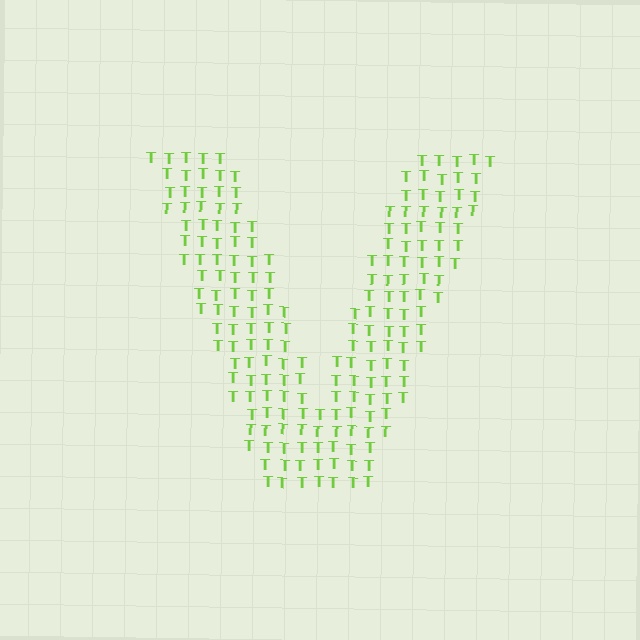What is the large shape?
The large shape is the letter V.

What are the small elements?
The small elements are letter T's.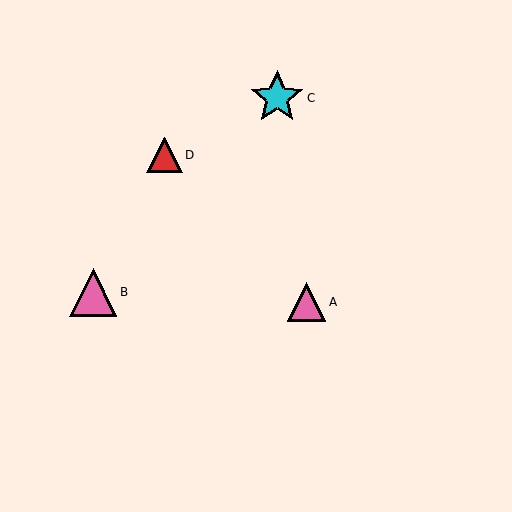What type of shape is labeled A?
Shape A is a pink triangle.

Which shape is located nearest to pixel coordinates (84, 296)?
The pink triangle (labeled B) at (93, 292) is nearest to that location.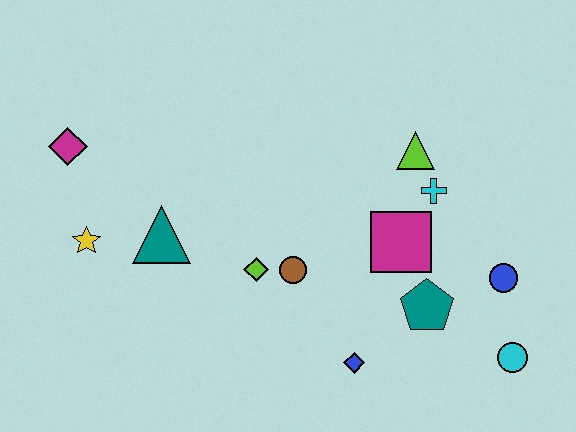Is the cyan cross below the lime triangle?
Yes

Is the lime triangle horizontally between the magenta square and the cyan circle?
Yes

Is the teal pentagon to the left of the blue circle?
Yes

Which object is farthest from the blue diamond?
The magenta diamond is farthest from the blue diamond.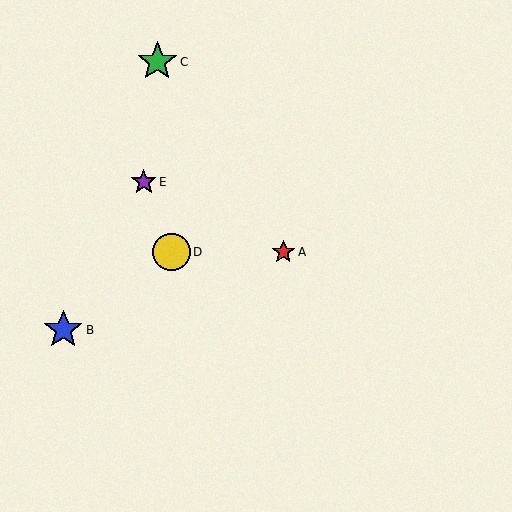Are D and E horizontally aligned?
No, D is at y≈252 and E is at y≈182.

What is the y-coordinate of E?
Object E is at y≈182.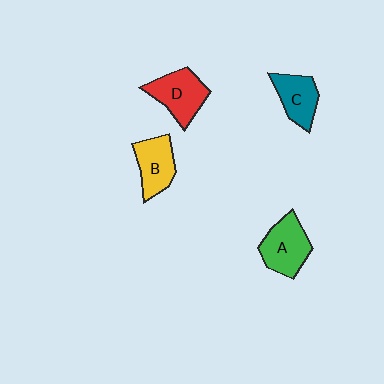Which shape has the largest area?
Shape A (green).